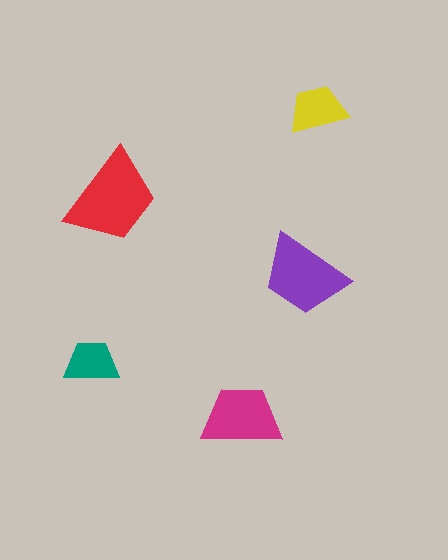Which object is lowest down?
The magenta trapezoid is bottommost.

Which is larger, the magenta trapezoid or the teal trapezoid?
The magenta one.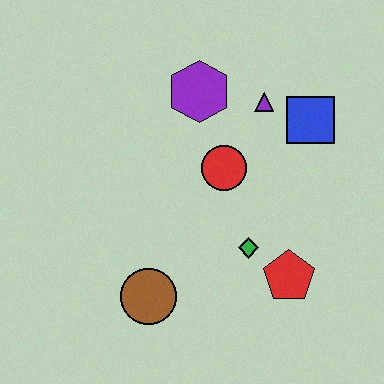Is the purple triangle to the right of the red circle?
Yes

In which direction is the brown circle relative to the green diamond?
The brown circle is to the left of the green diamond.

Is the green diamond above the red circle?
No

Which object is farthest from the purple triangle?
The brown circle is farthest from the purple triangle.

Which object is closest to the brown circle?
The green diamond is closest to the brown circle.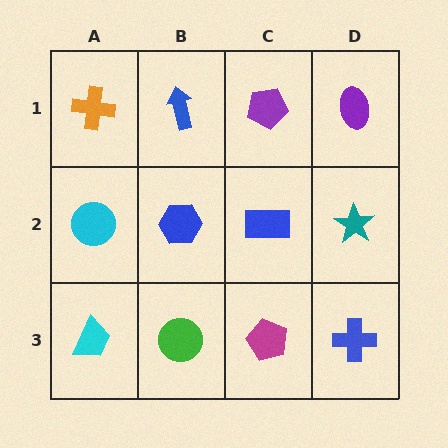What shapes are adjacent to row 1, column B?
A blue hexagon (row 2, column B), an orange cross (row 1, column A), a purple pentagon (row 1, column C).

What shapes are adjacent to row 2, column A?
An orange cross (row 1, column A), a cyan trapezoid (row 3, column A), a blue hexagon (row 2, column B).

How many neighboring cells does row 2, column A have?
3.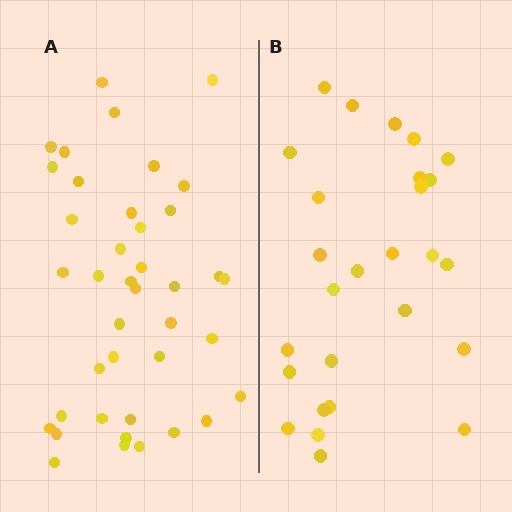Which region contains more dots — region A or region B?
Region A (the left region) has more dots.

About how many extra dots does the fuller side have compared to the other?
Region A has approximately 15 more dots than region B.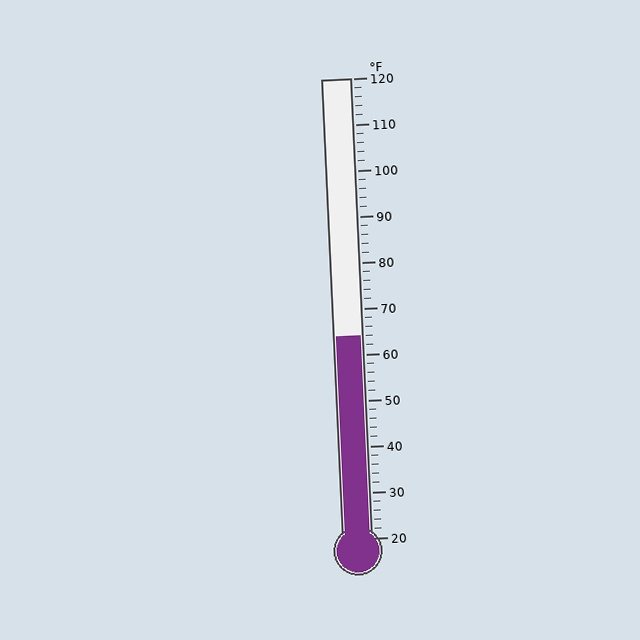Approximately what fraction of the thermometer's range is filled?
The thermometer is filled to approximately 45% of its range.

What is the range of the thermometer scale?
The thermometer scale ranges from 20°F to 120°F.